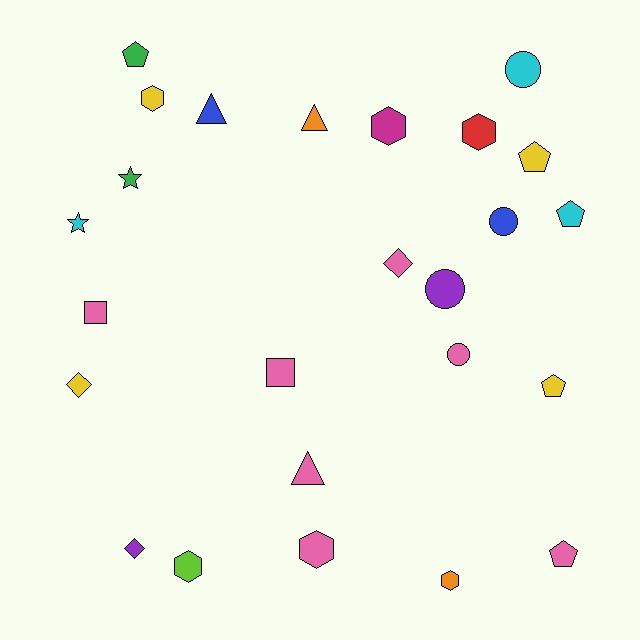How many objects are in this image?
There are 25 objects.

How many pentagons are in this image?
There are 5 pentagons.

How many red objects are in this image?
There is 1 red object.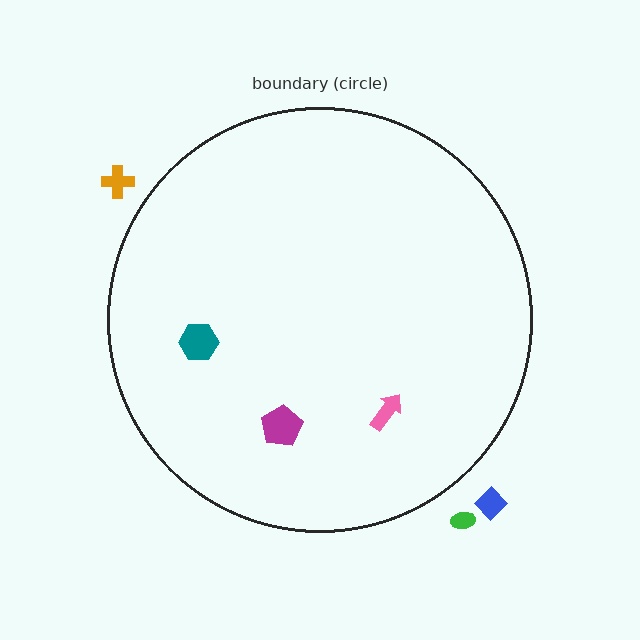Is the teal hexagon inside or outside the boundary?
Inside.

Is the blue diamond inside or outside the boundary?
Outside.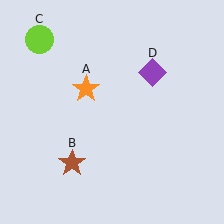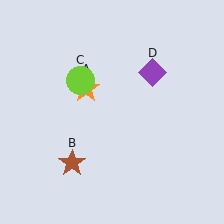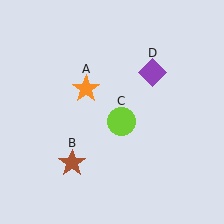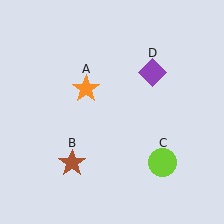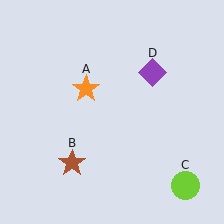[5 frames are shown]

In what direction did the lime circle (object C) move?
The lime circle (object C) moved down and to the right.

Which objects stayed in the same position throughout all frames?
Orange star (object A) and brown star (object B) and purple diamond (object D) remained stationary.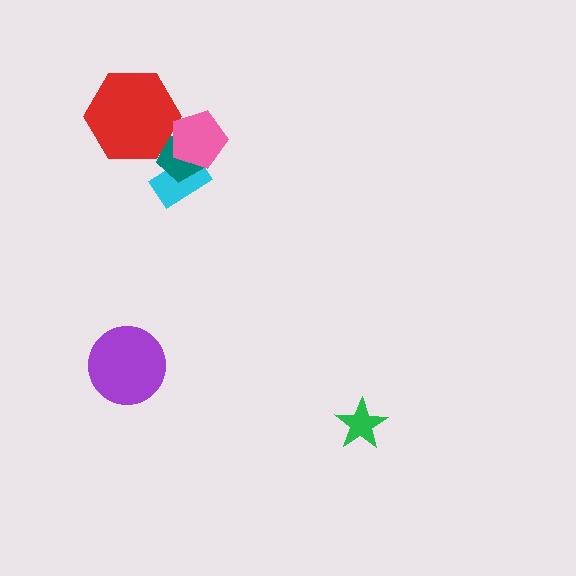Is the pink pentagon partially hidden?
No, no other shape covers it.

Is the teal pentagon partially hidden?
Yes, it is partially covered by another shape.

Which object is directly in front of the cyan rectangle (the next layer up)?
The teal pentagon is directly in front of the cyan rectangle.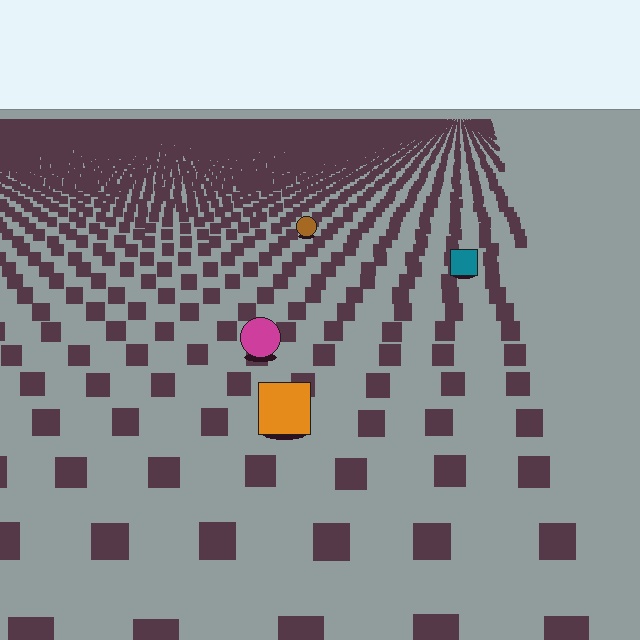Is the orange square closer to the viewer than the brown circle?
Yes. The orange square is closer — you can tell from the texture gradient: the ground texture is coarser near it.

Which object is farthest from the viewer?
The brown circle is farthest from the viewer. It appears smaller and the ground texture around it is denser.